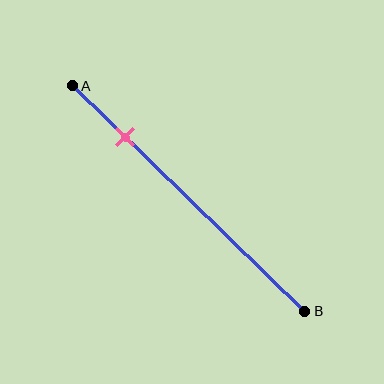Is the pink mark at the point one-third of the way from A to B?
No, the mark is at about 25% from A, not at the 33% one-third point.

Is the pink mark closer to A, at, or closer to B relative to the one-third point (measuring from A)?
The pink mark is closer to point A than the one-third point of segment AB.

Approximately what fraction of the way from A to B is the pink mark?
The pink mark is approximately 25% of the way from A to B.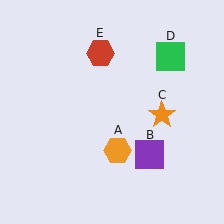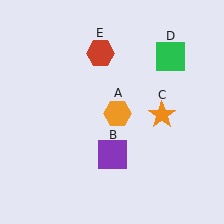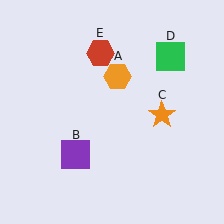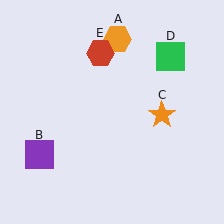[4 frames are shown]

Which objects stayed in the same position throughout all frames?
Orange star (object C) and green square (object D) and red hexagon (object E) remained stationary.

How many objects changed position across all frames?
2 objects changed position: orange hexagon (object A), purple square (object B).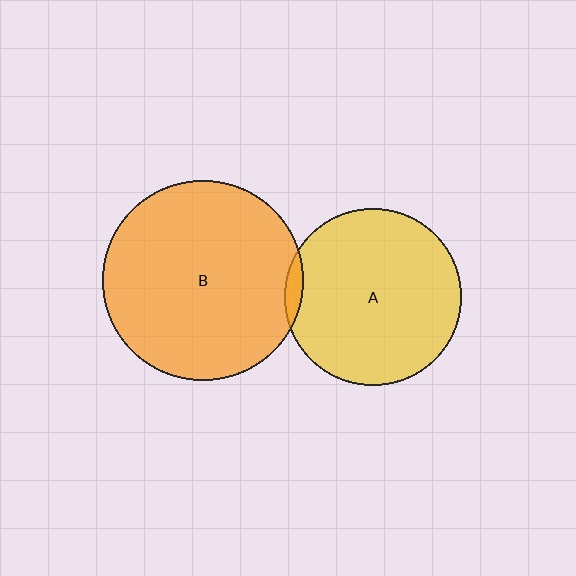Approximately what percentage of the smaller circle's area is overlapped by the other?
Approximately 5%.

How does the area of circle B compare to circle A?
Approximately 1.3 times.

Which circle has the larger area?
Circle B (orange).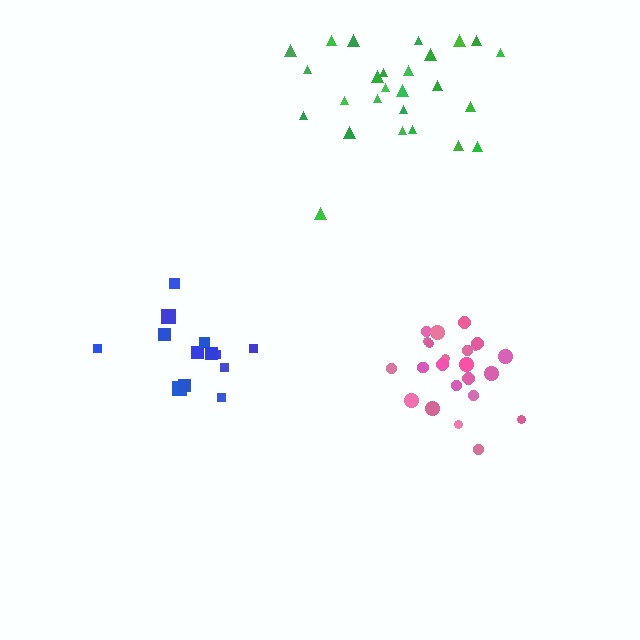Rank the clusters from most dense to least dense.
pink, blue, green.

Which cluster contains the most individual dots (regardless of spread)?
Green (26).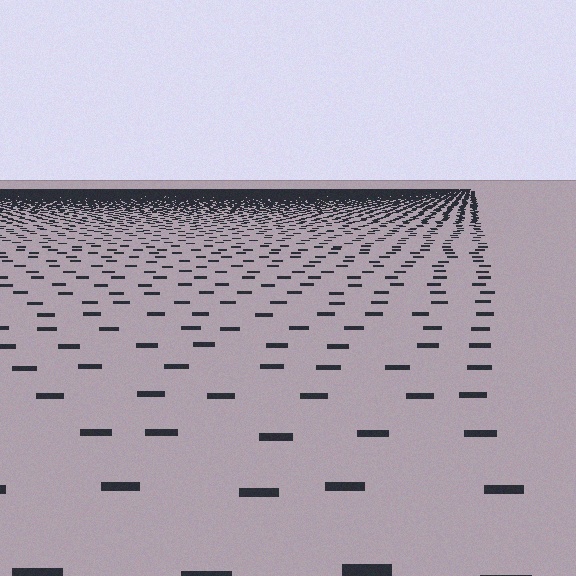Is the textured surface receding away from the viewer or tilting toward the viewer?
The surface is receding away from the viewer. Texture elements get smaller and denser toward the top.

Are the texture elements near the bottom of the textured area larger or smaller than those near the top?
Larger. Near the bottom, elements are closer to the viewer and appear at a bigger on-screen size.